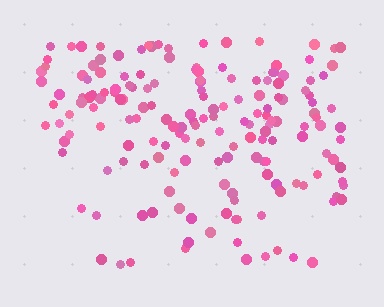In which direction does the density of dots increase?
From bottom to top, with the top side densest.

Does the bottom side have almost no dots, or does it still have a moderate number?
Still a moderate number, just noticeably fewer than the top.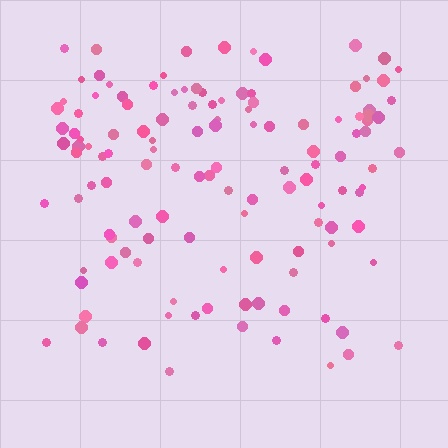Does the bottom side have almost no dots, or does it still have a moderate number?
Still a moderate number, just noticeably fewer than the top.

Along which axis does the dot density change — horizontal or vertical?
Vertical.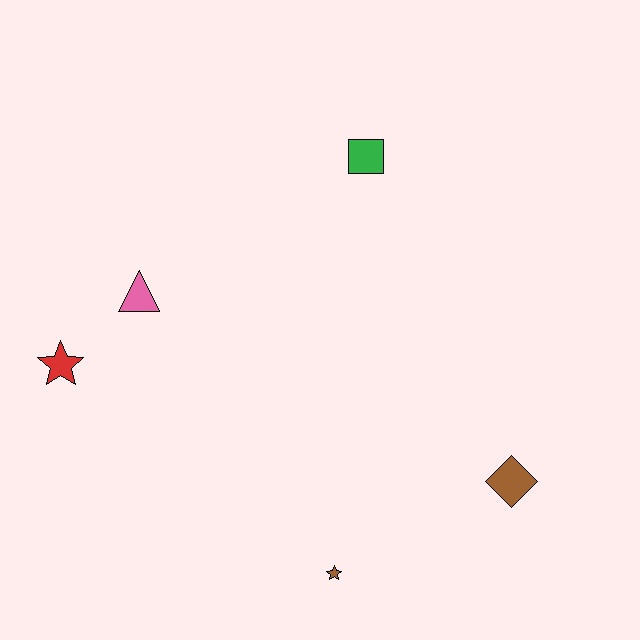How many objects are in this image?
There are 5 objects.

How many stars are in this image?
There are 2 stars.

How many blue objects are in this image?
There are no blue objects.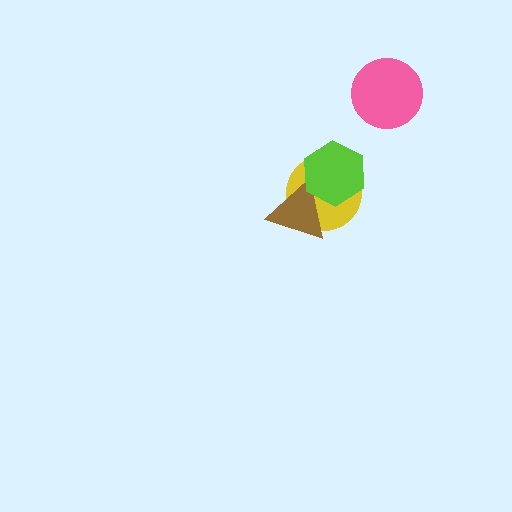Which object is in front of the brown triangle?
The lime hexagon is in front of the brown triangle.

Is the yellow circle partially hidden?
Yes, it is partially covered by another shape.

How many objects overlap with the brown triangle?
2 objects overlap with the brown triangle.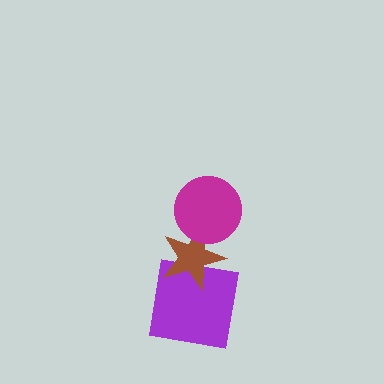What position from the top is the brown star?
The brown star is 2nd from the top.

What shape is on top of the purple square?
The brown star is on top of the purple square.